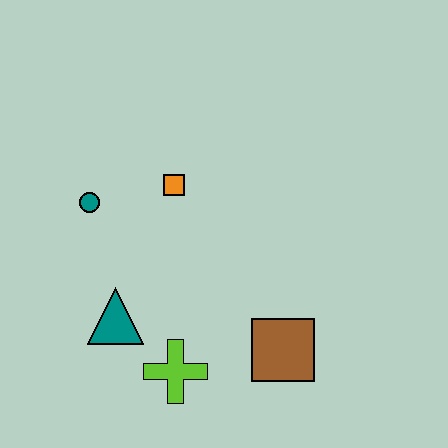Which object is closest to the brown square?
The lime cross is closest to the brown square.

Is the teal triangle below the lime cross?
No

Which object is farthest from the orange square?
The brown square is farthest from the orange square.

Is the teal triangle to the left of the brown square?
Yes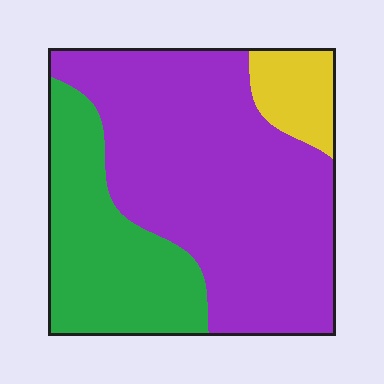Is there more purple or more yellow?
Purple.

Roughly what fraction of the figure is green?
Green covers roughly 30% of the figure.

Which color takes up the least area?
Yellow, at roughly 10%.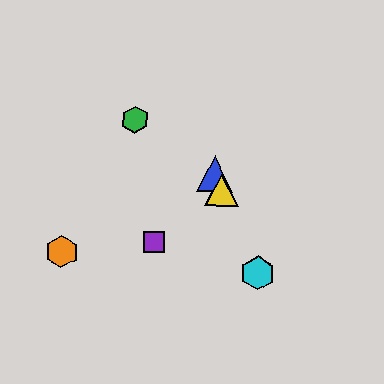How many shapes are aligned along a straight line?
4 shapes (the red triangle, the blue triangle, the yellow triangle, the cyan hexagon) are aligned along a straight line.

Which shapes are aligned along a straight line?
The red triangle, the blue triangle, the yellow triangle, the cyan hexagon are aligned along a straight line.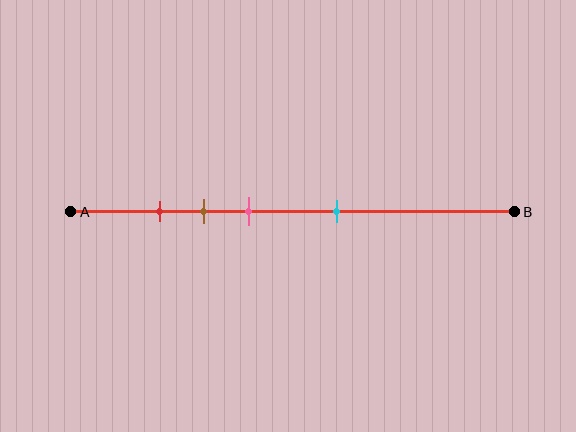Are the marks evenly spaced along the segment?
No, the marks are not evenly spaced.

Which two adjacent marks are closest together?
The red and brown marks are the closest adjacent pair.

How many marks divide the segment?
There are 4 marks dividing the segment.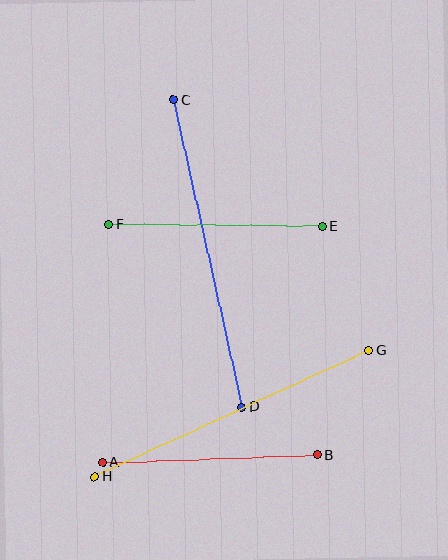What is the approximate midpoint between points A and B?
The midpoint is at approximately (210, 459) pixels.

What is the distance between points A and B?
The distance is approximately 215 pixels.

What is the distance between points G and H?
The distance is approximately 302 pixels.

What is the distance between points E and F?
The distance is approximately 214 pixels.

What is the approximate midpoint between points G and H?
The midpoint is at approximately (232, 414) pixels.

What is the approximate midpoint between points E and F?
The midpoint is at approximately (215, 225) pixels.